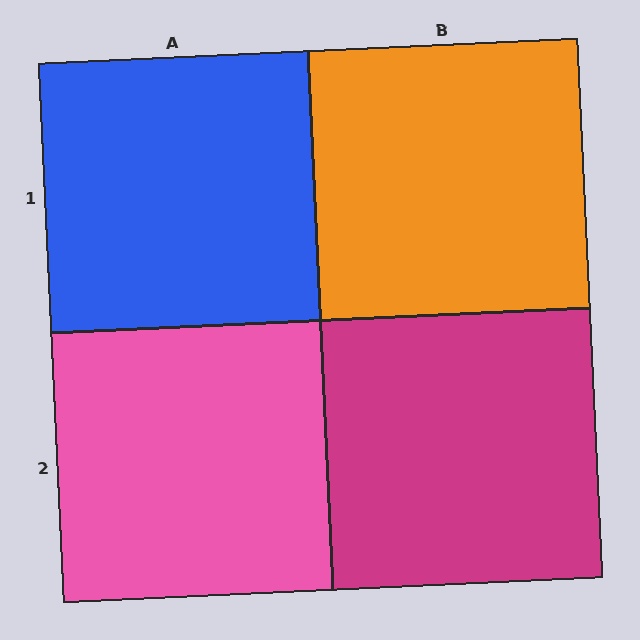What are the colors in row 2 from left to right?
Pink, magenta.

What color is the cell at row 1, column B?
Orange.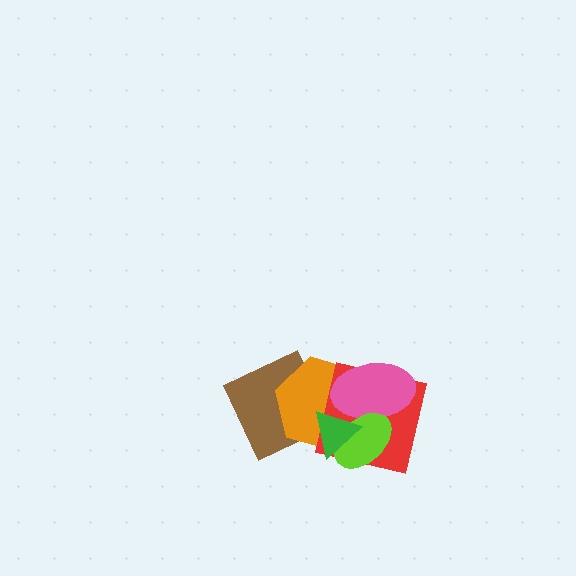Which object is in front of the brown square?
The orange hexagon is in front of the brown square.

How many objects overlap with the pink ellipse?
4 objects overlap with the pink ellipse.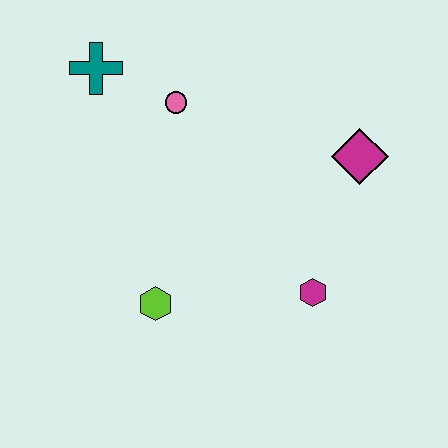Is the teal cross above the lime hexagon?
Yes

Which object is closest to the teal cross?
The pink circle is closest to the teal cross.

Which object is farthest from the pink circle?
The magenta hexagon is farthest from the pink circle.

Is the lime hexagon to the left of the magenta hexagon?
Yes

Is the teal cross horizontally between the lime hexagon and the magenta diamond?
No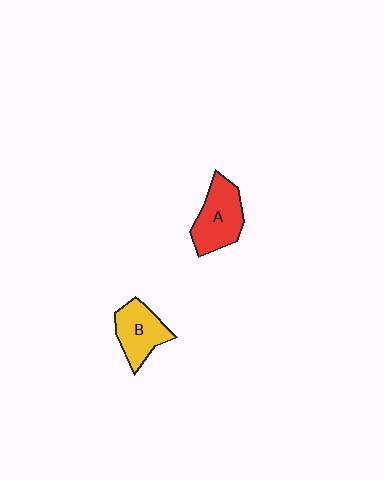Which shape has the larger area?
Shape A (red).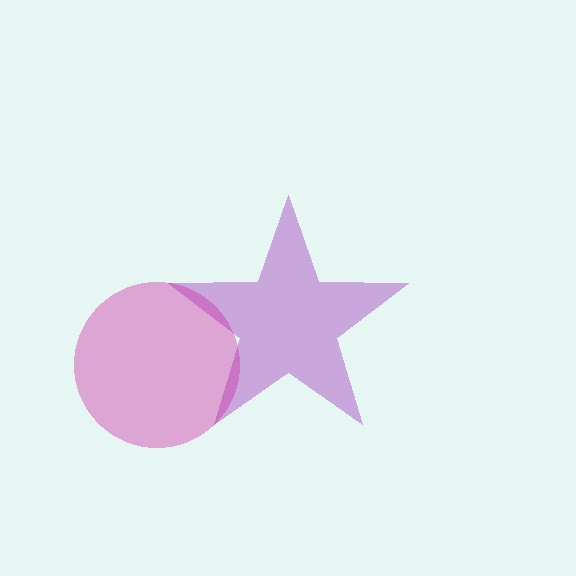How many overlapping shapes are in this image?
There are 2 overlapping shapes in the image.